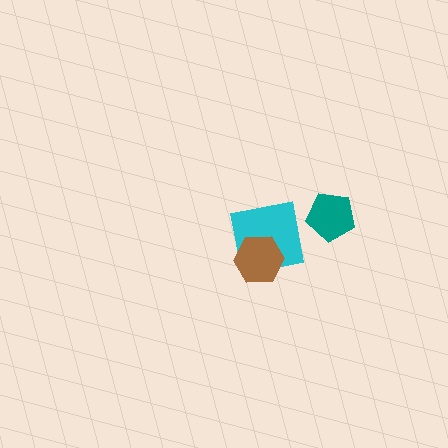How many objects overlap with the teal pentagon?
0 objects overlap with the teal pentagon.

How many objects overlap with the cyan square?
1 object overlaps with the cyan square.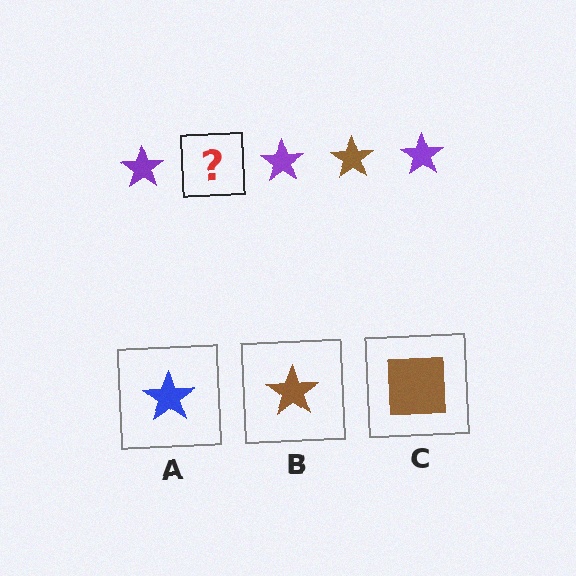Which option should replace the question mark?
Option B.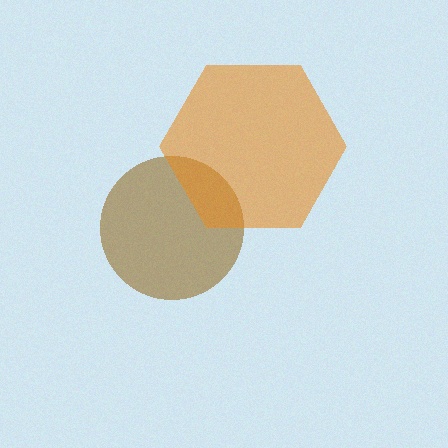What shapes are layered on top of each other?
The layered shapes are: a brown circle, an orange hexagon.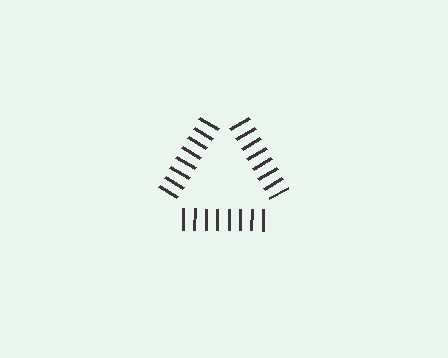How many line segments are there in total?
24 — 8 along each of the 3 edges.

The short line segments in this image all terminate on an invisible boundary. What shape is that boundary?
An illusory triangle — the line segments terminate on its edges but no continuous stroke is drawn.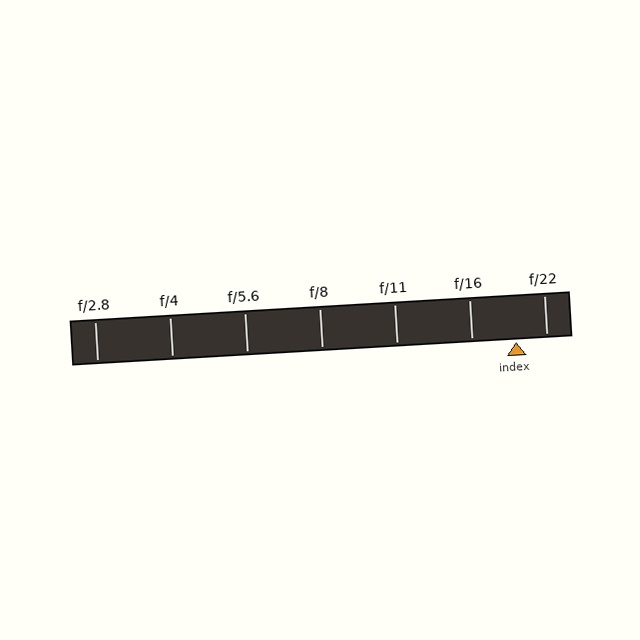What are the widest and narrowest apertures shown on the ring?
The widest aperture shown is f/2.8 and the narrowest is f/22.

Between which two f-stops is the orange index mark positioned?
The index mark is between f/16 and f/22.